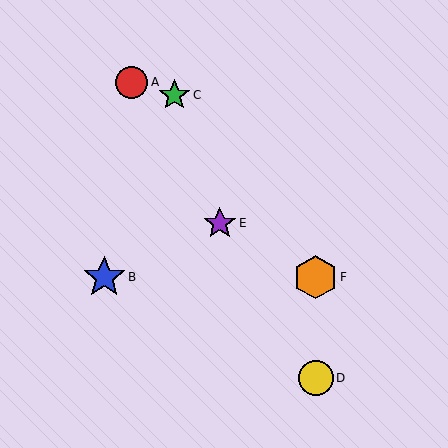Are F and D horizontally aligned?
No, F is at y≈277 and D is at y≈378.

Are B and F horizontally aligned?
Yes, both are at y≈277.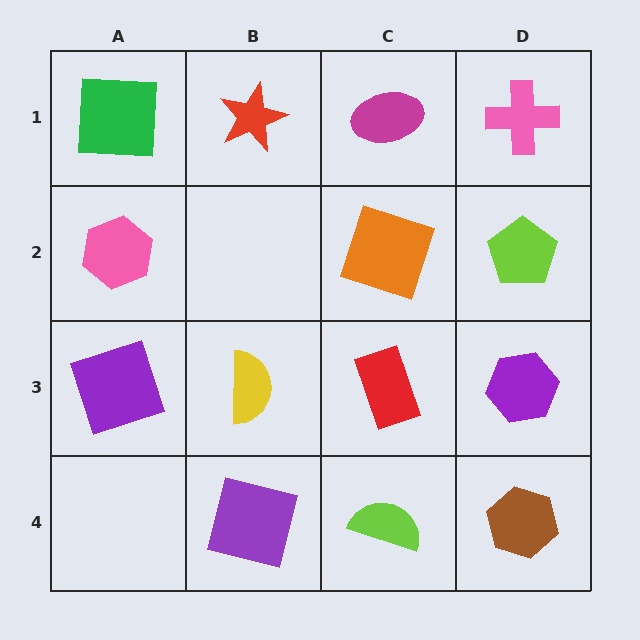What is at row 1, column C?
A magenta ellipse.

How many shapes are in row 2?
3 shapes.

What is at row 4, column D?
A brown hexagon.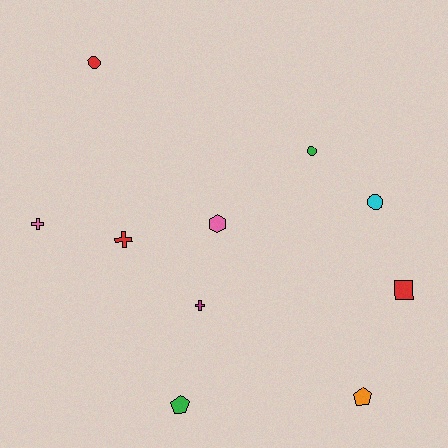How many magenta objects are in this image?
There is 1 magenta object.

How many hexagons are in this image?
There is 1 hexagon.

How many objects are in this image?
There are 10 objects.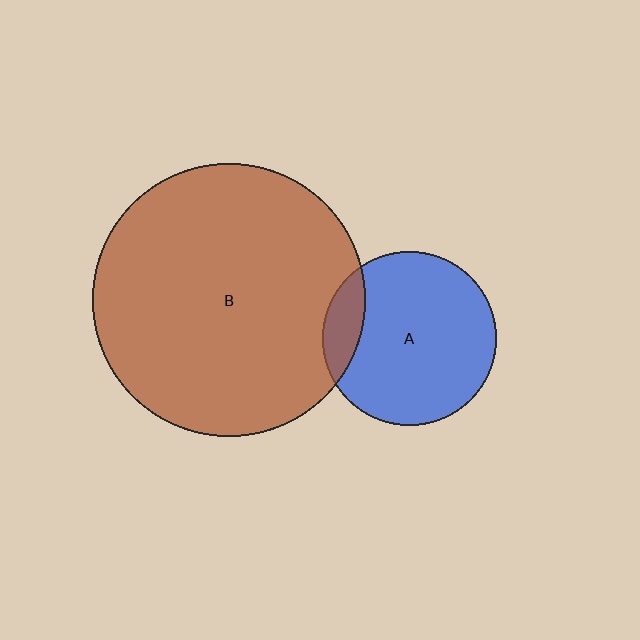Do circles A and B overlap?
Yes.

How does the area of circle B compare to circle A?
Approximately 2.5 times.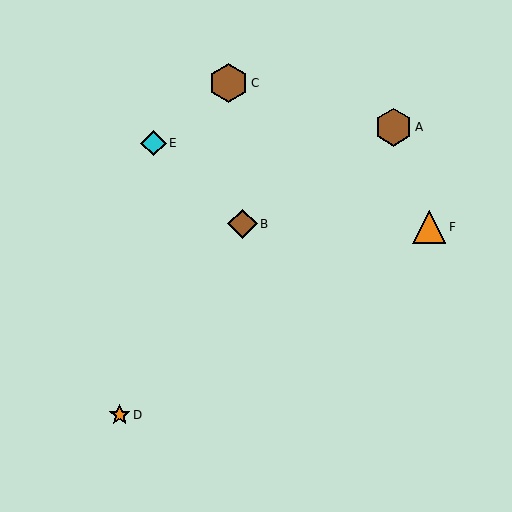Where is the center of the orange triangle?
The center of the orange triangle is at (429, 227).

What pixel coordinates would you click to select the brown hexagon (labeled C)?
Click at (229, 83) to select the brown hexagon C.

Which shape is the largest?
The brown hexagon (labeled C) is the largest.